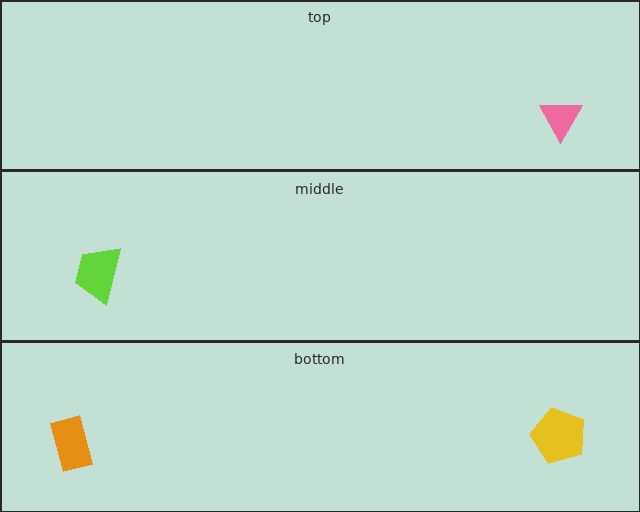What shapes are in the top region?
The pink triangle.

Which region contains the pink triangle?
The top region.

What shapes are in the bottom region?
The yellow pentagon, the orange rectangle.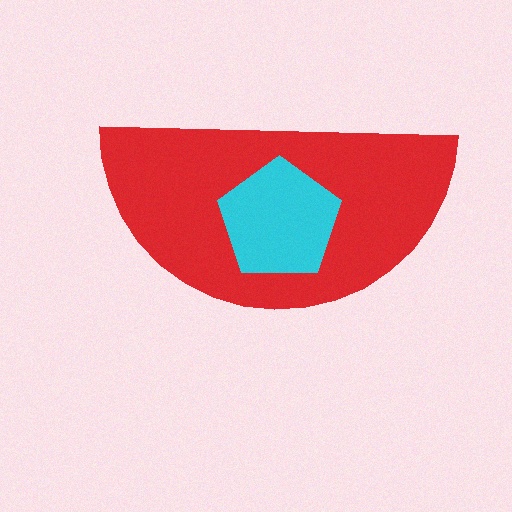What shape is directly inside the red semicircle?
The cyan pentagon.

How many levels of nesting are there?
2.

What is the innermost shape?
The cyan pentagon.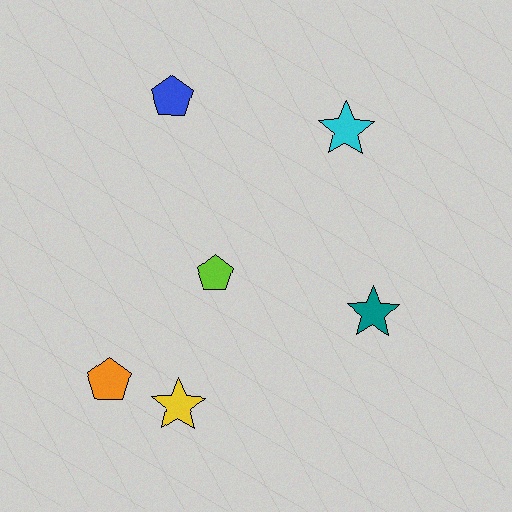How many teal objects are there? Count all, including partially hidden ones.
There is 1 teal object.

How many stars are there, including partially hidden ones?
There are 3 stars.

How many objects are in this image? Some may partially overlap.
There are 6 objects.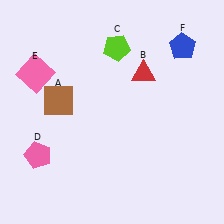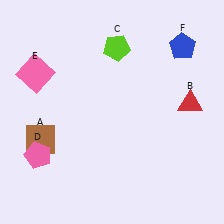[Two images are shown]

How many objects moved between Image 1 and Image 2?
2 objects moved between the two images.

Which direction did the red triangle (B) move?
The red triangle (B) moved right.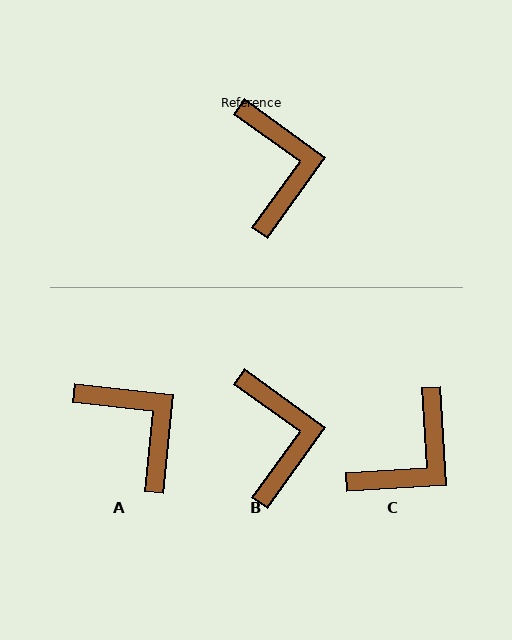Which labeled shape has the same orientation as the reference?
B.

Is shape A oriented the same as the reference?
No, it is off by about 30 degrees.